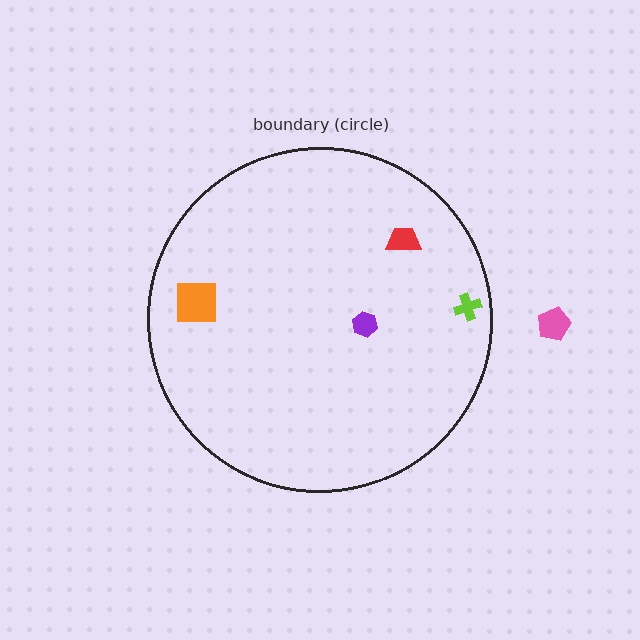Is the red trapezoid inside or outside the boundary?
Inside.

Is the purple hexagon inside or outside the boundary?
Inside.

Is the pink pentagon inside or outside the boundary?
Outside.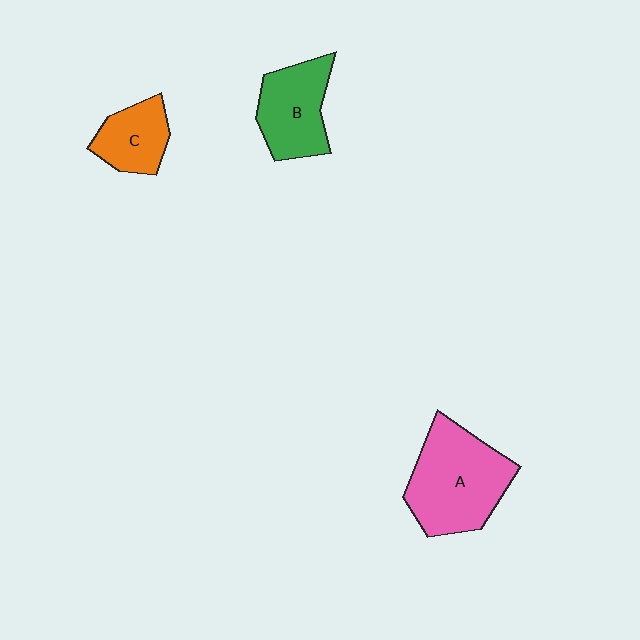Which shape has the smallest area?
Shape C (orange).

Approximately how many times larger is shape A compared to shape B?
Approximately 1.5 times.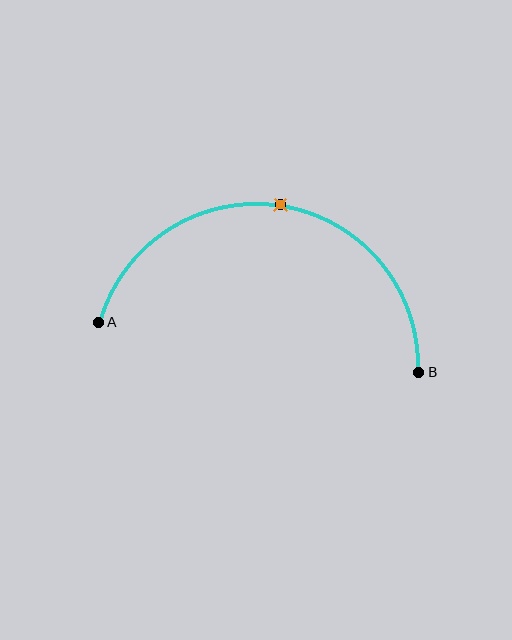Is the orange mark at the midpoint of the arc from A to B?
Yes. The orange mark lies on the arc at equal arc-length from both A and B — it is the arc midpoint.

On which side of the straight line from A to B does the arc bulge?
The arc bulges above the straight line connecting A and B.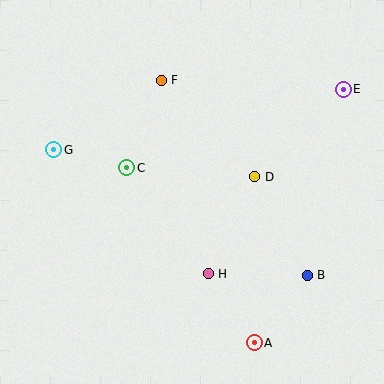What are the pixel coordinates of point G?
Point G is at (54, 150).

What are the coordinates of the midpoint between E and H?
The midpoint between E and H is at (276, 181).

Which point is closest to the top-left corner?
Point G is closest to the top-left corner.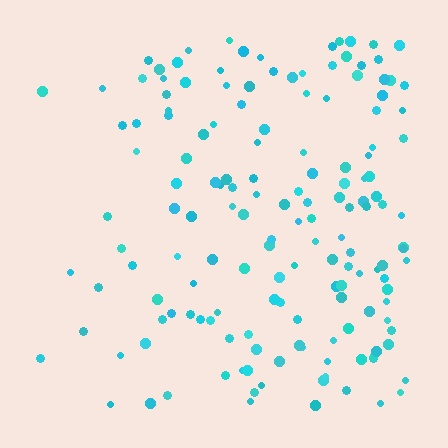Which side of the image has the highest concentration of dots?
The right.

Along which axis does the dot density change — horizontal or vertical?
Horizontal.